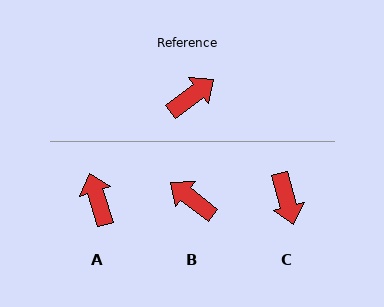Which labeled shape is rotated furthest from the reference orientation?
C, about 112 degrees away.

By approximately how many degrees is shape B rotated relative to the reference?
Approximately 105 degrees counter-clockwise.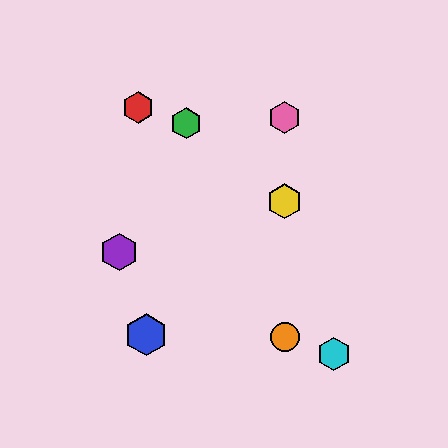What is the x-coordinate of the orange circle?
The orange circle is at x≈285.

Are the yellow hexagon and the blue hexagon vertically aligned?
No, the yellow hexagon is at x≈285 and the blue hexagon is at x≈146.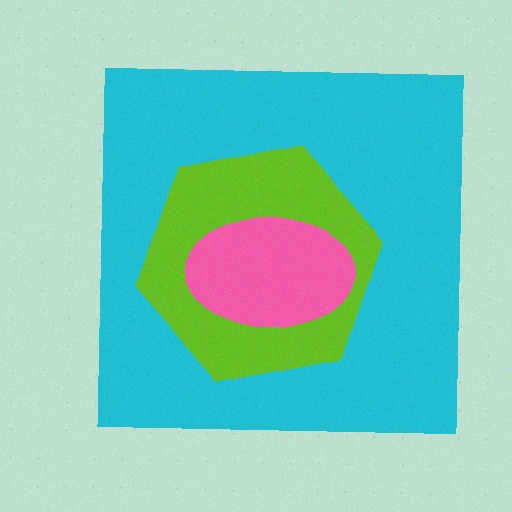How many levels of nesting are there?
3.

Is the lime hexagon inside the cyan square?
Yes.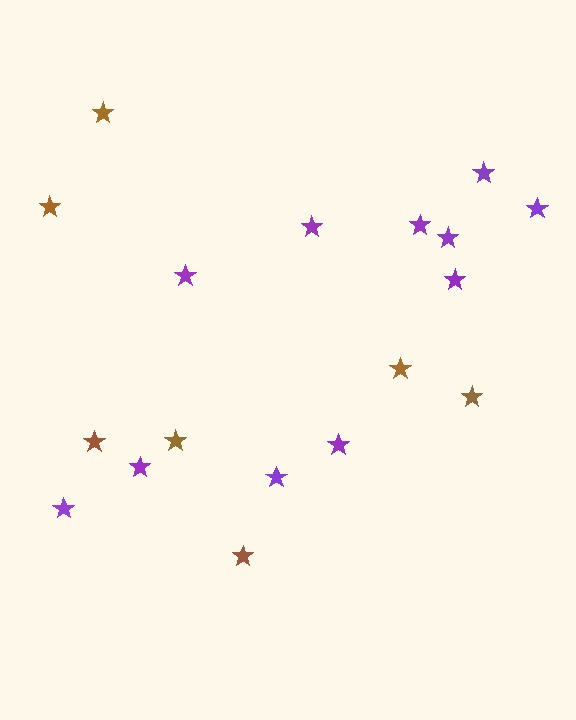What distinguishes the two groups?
There are 2 groups: one group of brown stars (7) and one group of purple stars (11).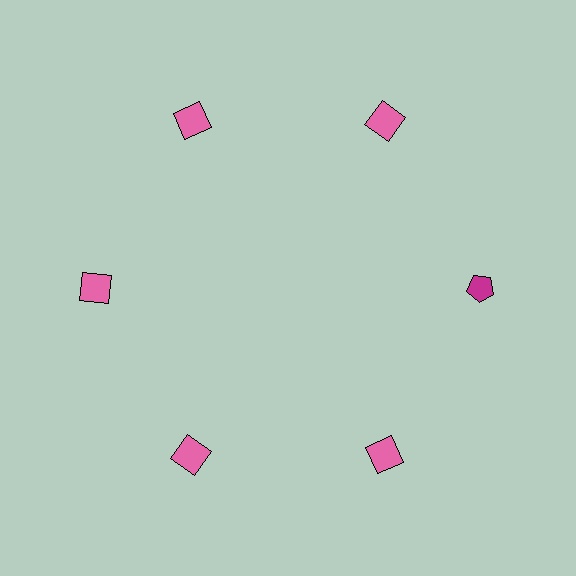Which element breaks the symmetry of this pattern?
The magenta pentagon at roughly the 3 o'clock position breaks the symmetry. All other shapes are pink squares.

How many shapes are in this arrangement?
There are 6 shapes arranged in a ring pattern.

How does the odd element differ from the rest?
It differs in both color (magenta instead of pink) and shape (pentagon instead of square).